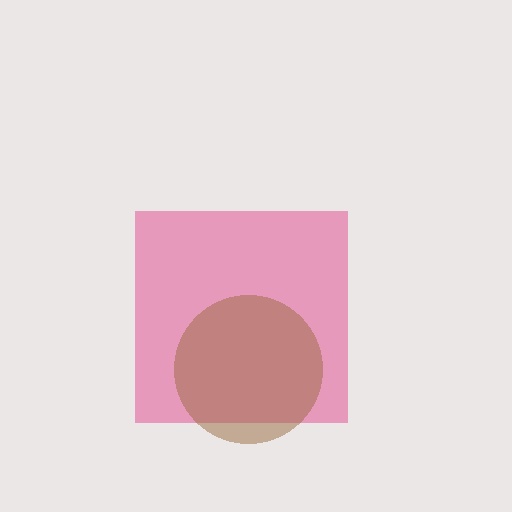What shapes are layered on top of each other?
The layered shapes are: a pink square, a brown circle.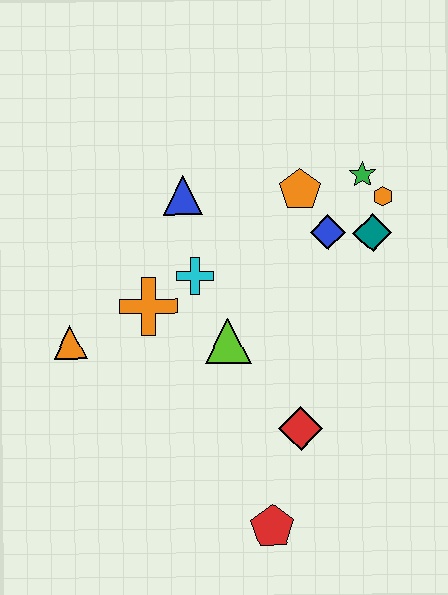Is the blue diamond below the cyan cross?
No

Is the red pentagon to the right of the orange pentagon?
No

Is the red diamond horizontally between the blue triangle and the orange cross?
No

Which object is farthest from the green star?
The red pentagon is farthest from the green star.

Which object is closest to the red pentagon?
The red diamond is closest to the red pentagon.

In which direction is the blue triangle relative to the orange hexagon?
The blue triangle is to the left of the orange hexagon.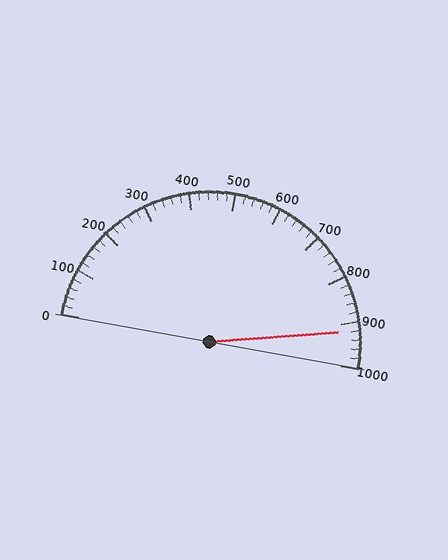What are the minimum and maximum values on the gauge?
The gauge ranges from 0 to 1000.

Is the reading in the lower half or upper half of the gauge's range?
The reading is in the upper half of the range (0 to 1000).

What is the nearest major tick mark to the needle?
The nearest major tick mark is 900.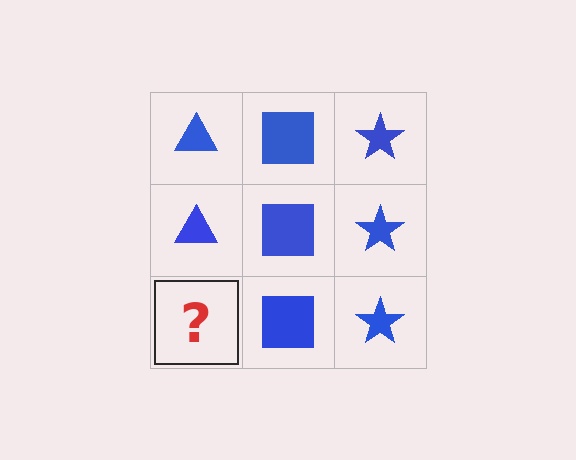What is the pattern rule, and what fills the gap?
The rule is that each column has a consistent shape. The gap should be filled with a blue triangle.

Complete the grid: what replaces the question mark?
The question mark should be replaced with a blue triangle.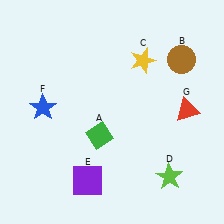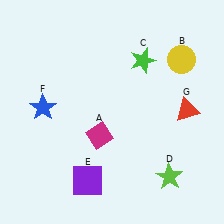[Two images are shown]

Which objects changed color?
A changed from green to magenta. B changed from brown to yellow. C changed from yellow to green.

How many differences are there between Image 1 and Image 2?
There are 3 differences between the two images.